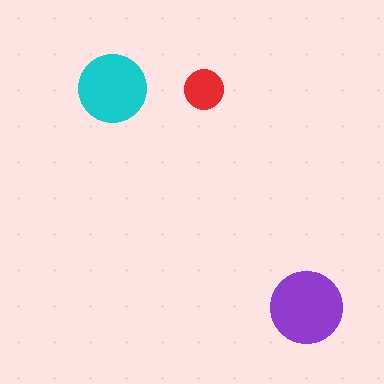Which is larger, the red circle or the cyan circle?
The cyan one.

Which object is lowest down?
The purple circle is bottommost.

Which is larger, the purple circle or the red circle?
The purple one.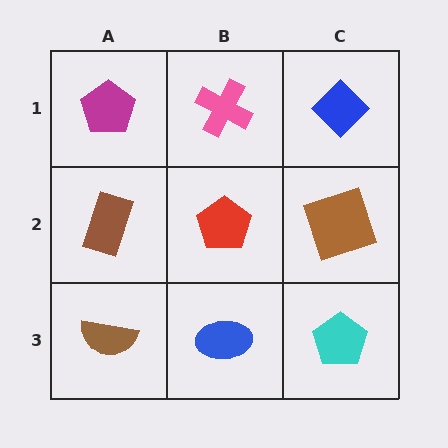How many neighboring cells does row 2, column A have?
3.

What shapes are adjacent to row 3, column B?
A red pentagon (row 2, column B), a brown semicircle (row 3, column A), a cyan pentagon (row 3, column C).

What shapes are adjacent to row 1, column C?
A brown square (row 2, column C), a pink cross (row 1, column B).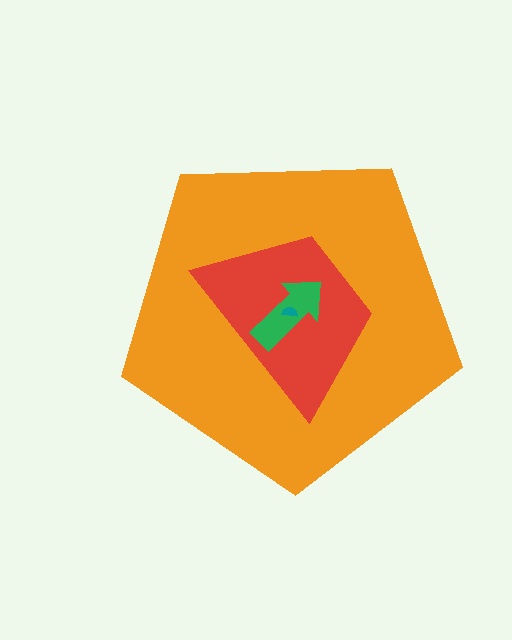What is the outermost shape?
The orange pentagon.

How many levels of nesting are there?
4.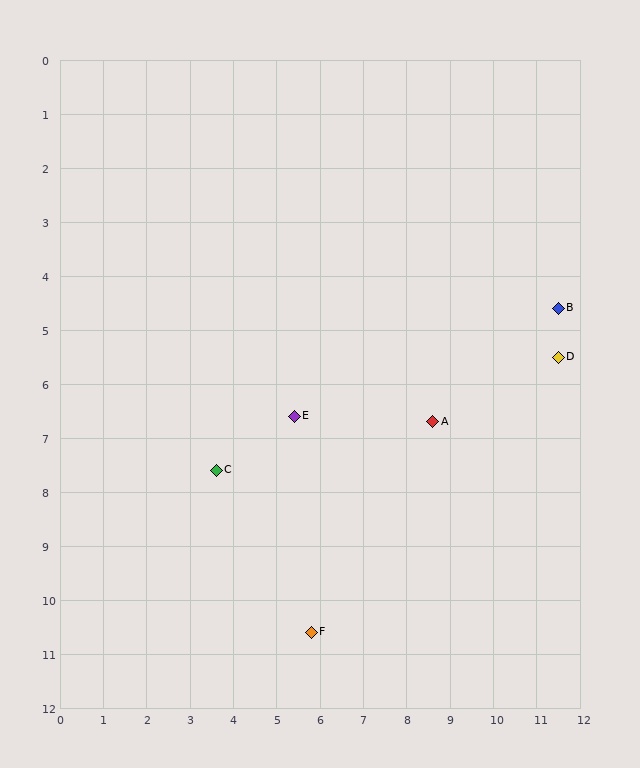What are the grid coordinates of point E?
Point E is at approximately (5.4, 6.6).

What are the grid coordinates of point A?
Point A is at approximately (8.6, 6.7).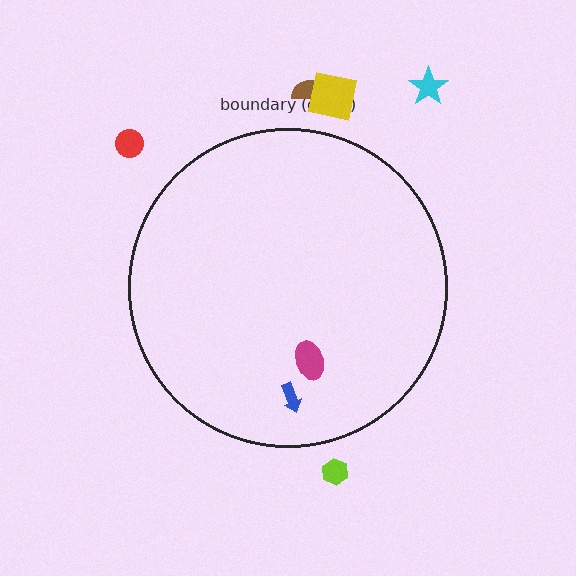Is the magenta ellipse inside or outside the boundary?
Inside.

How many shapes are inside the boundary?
2 inside, 5 outside.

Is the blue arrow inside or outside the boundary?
Inside.